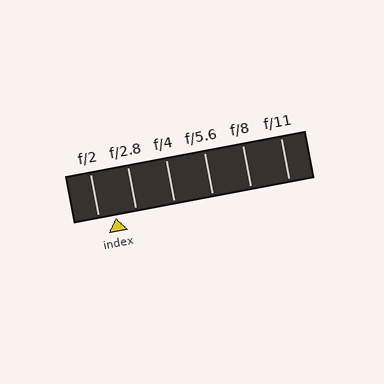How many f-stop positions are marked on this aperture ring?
There are 6 f-stop positions marked.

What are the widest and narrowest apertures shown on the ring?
The widest aperture shown is f/2 and the narrowest is f/11.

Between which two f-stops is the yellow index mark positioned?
The index mark is between f/2 and f/2.8.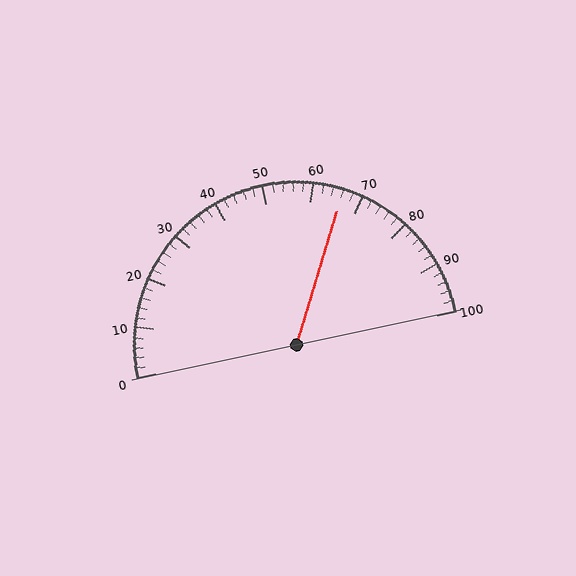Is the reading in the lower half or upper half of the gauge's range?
The reading is in the upper half of the range (0 to 100).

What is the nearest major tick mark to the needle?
The nearest major tick mark is 70.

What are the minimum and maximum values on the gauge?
The gauge ranges from 0 to 100.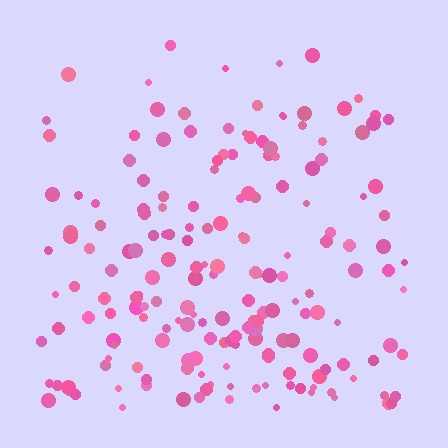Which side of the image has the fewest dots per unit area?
The top.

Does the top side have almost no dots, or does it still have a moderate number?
Still a moderate number, just noticeably fewer than the bottom.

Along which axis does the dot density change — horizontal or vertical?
Vertical.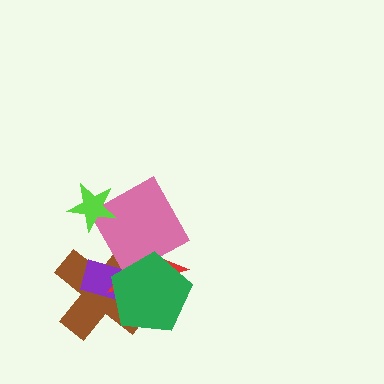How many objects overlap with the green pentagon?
4 objects overlap with the green pentagon.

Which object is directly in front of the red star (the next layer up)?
The pink square is directly in front of the red star.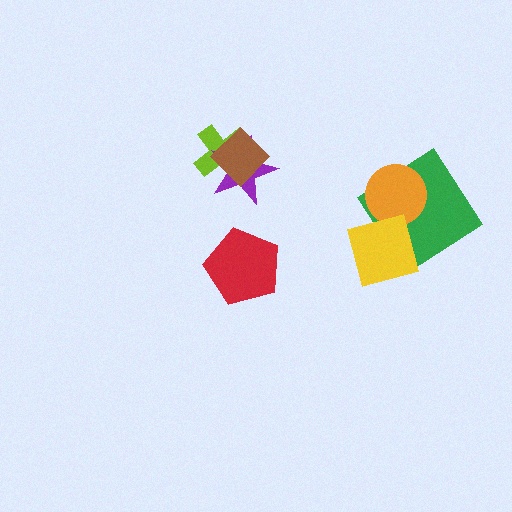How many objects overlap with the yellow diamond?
2 objects overlap with the yellow diamond.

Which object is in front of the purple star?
The brown diamond is in front of the purple star.